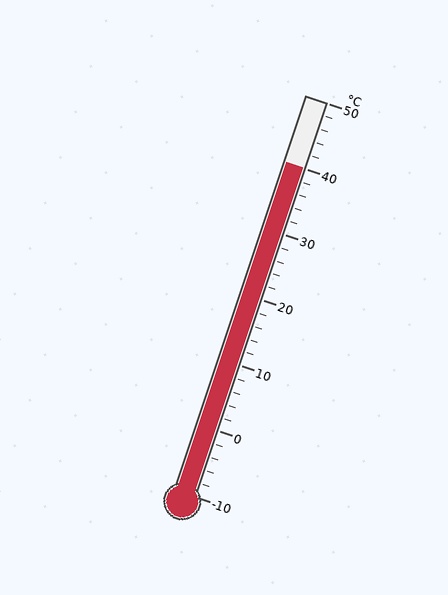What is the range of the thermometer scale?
The thermometer scale ranges from -10°C to 50°C.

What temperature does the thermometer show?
The thermometer shows approximately 40°C.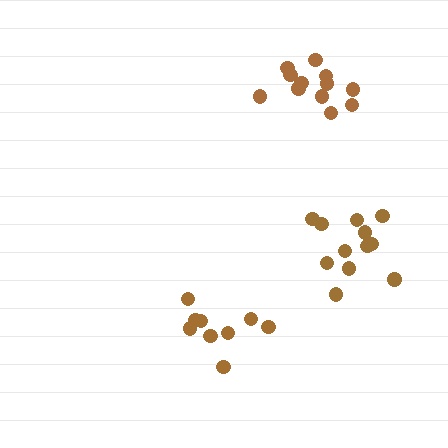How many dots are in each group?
Group 1: 9 dots, Group 2: 12 dots, Group 3: 12 dots (33 total).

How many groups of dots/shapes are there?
There are 3 groups.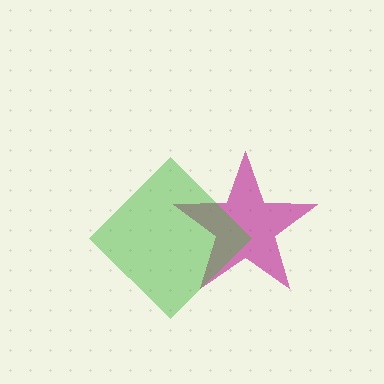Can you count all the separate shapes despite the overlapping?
Yes, there are 2 separate shapes.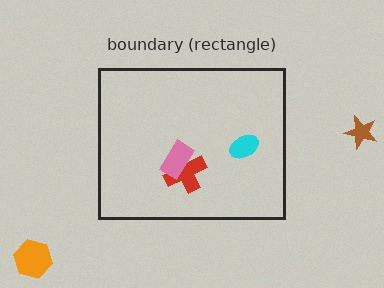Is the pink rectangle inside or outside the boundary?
Inside.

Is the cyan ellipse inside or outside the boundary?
Inside.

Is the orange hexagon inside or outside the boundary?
Outside.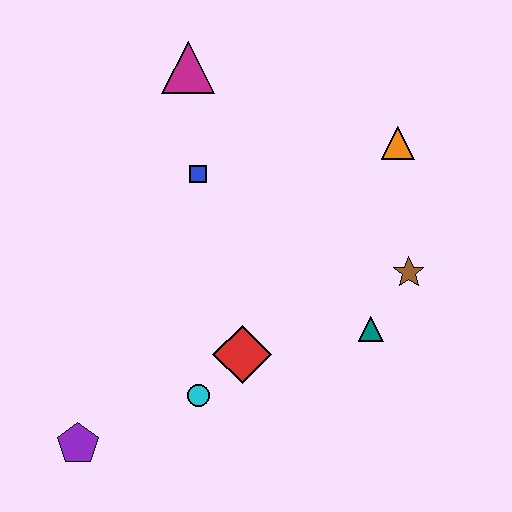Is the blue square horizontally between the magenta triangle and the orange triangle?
Yes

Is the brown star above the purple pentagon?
Yes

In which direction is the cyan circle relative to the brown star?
The cyan circle is to the left of the brown star.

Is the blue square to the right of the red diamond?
No